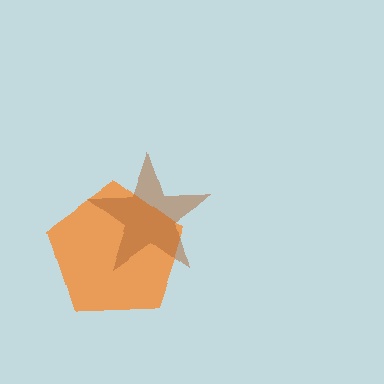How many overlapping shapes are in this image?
There are 2 overlapping shapes in the image.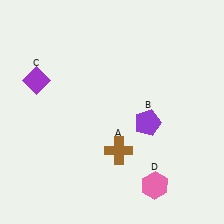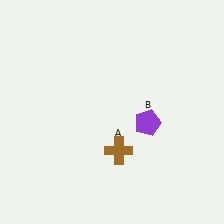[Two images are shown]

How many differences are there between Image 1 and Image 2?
There are 2 differences between the two images.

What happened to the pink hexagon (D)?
The pink hexagon (D) was removed in Image 2. It was in the bottom-right area of Image 1.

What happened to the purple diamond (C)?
The purple diamond (C) was removed in Image 2. It was in the top-left area of Image 1.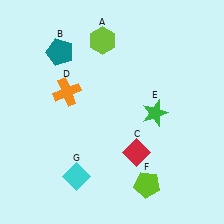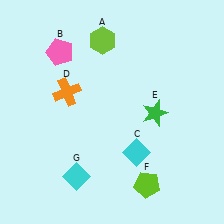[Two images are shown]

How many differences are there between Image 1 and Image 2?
There are 2 differences between the two images.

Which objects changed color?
B changed from teal to pink. C changed from red to cyan.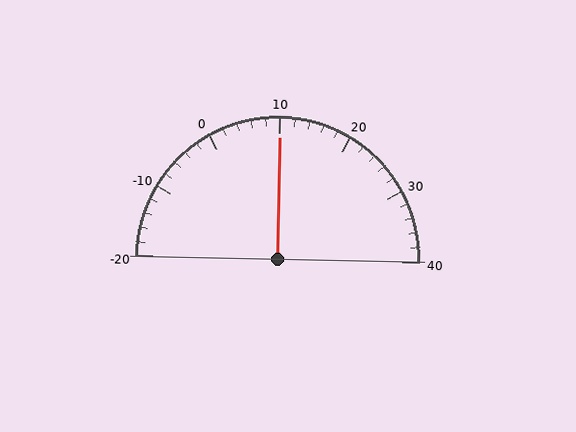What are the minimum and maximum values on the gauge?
The gauge ranges from -20 to 40.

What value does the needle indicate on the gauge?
The needle indicates approximately 10.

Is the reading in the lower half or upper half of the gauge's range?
The reading is in the upper half of the range (-20 to 40).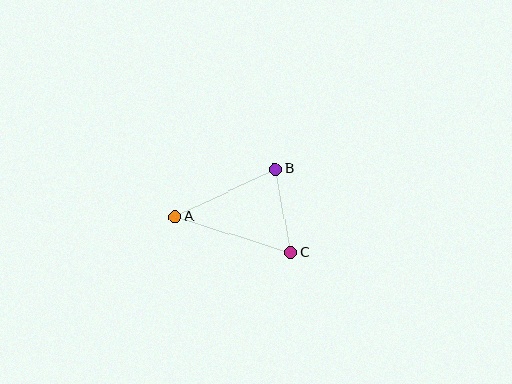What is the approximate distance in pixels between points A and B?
The distance between A and B is approximately 111 pixels.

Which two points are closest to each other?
Points B and C are closest to each other.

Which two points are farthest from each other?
Points A and C are farthest from each other.